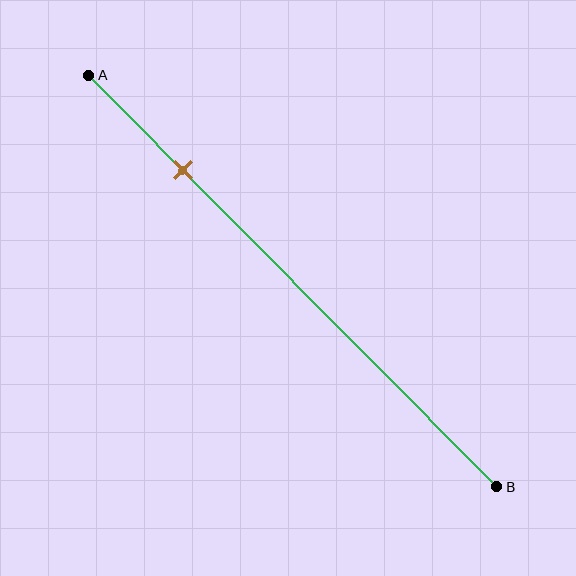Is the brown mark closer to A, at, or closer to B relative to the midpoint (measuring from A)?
The brown mark is closer to point A than the midpoint of segment AB.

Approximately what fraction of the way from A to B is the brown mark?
The brown mark is approximately 25% of the way from A to B.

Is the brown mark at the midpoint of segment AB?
No, the mark is at about 25% from A, not at the 50% midpoint.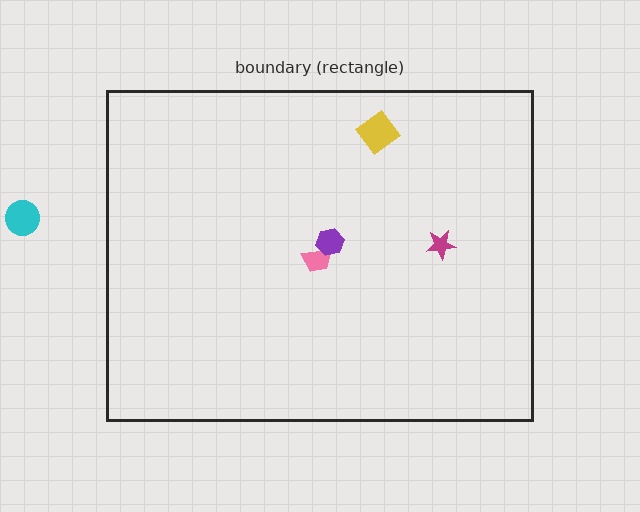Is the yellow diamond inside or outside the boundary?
Inside.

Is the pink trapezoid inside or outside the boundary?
Inside.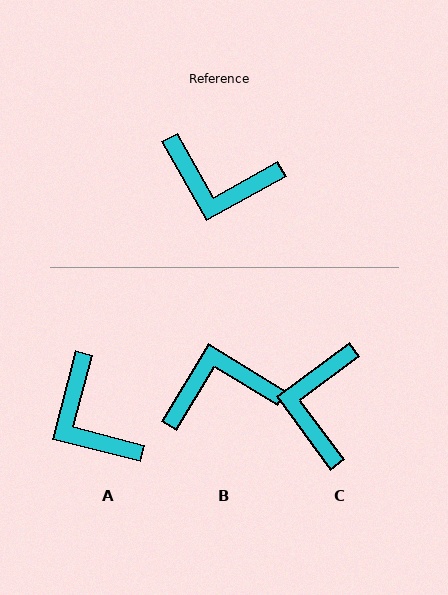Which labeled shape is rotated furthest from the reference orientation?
B, about 151 degrees away.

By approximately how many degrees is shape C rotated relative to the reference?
Approximately 83 degrees clockwise.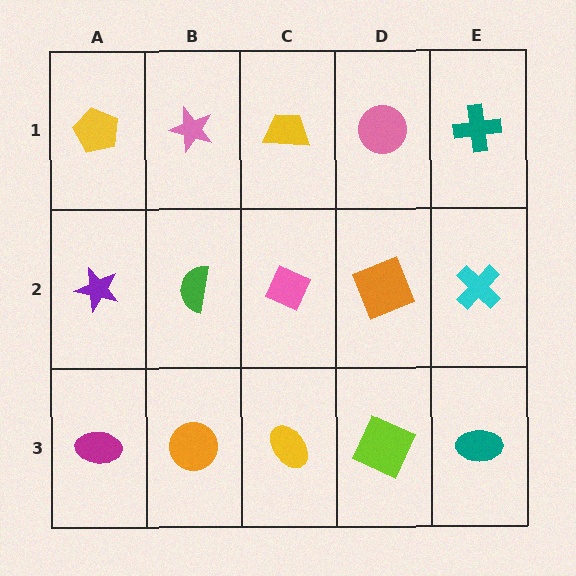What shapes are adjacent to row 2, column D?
A pink circle (row 1, column D), a lime square (row 3, column D), a pink diamond (row 2, column C), a cyan cross (row 2, column E).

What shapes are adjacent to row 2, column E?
A teal cross (row 1, column E), a teal ellipse (row 3, column E), an orange square (row 2, column D).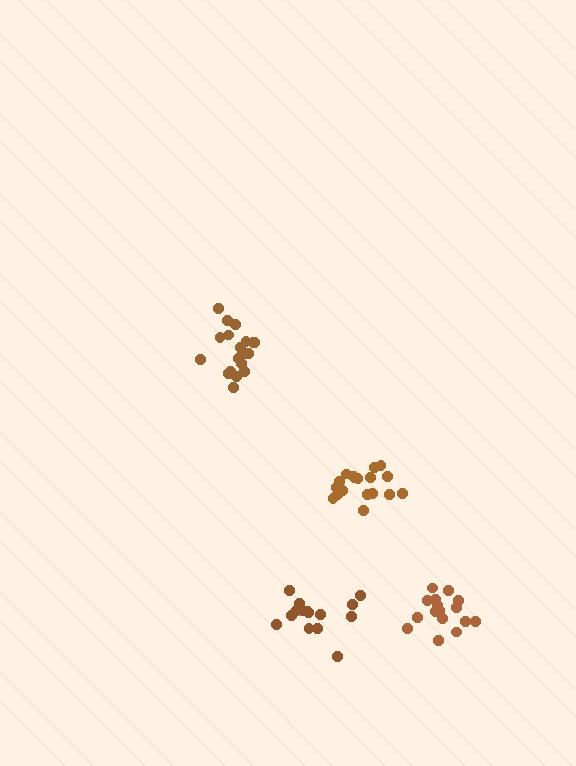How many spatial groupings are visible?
There are 4 spatial groupings.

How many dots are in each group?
Group 1: 19 dots, Group 2: 19 dots, Group 3: 16 dots, Group 4: 15 dots (69 total).